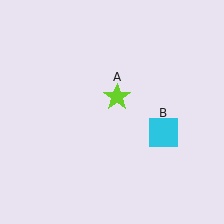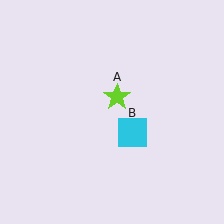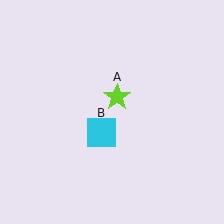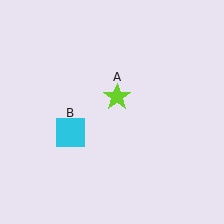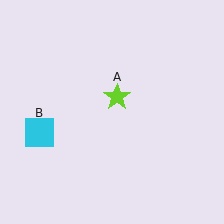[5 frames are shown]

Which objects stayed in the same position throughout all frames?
Lime star (object A) remained stationary.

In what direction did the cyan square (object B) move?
The cyan square (object B) moved left.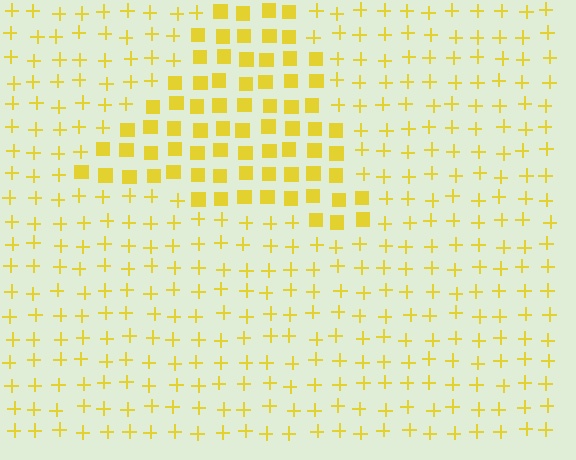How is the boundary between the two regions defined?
The boundary is defined by a change in element shape: squares inside vs. plus signs outside. All elements share the same color and spacing.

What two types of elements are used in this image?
The image uses squares inside the triangle region and plus signs outside it.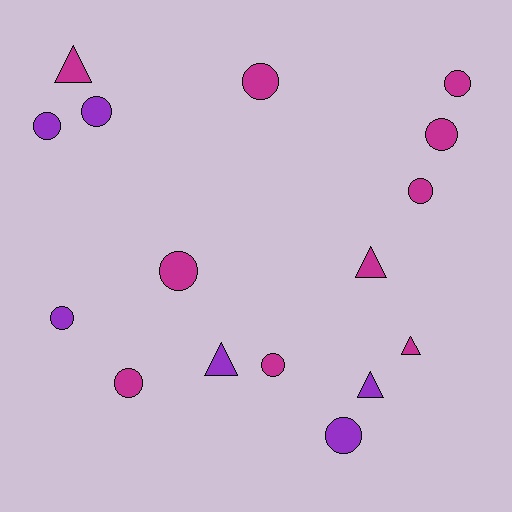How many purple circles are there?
There are 4 purple circles.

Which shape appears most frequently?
Circle, with 11 objects.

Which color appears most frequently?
Magenta, with 10 objects.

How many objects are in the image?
There are 16 objects.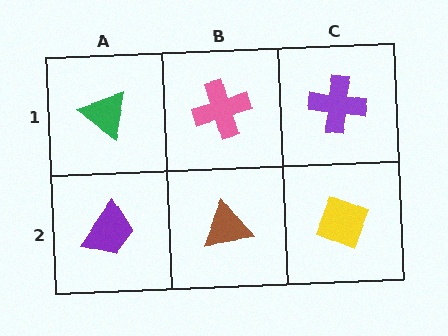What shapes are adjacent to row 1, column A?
A purple trapezoid (row 2, column A), a pink cross (row 1, column B).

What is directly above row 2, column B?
A pink cross.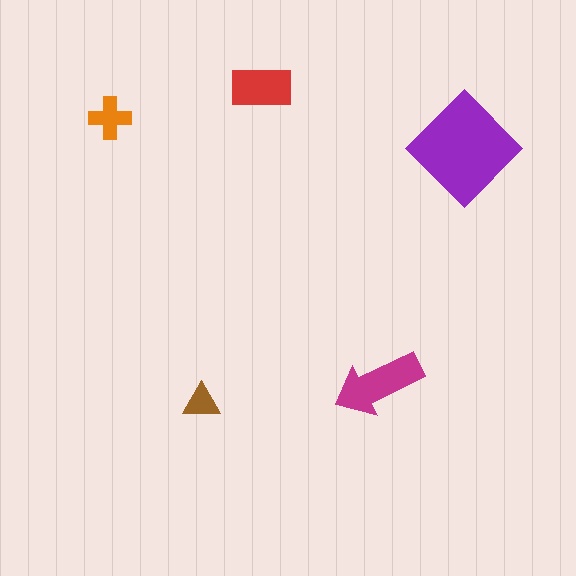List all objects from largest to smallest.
The purple diamond, the magenta arrow, the red rectangle, the orange cross, the brown triangle.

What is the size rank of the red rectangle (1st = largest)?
3rd.